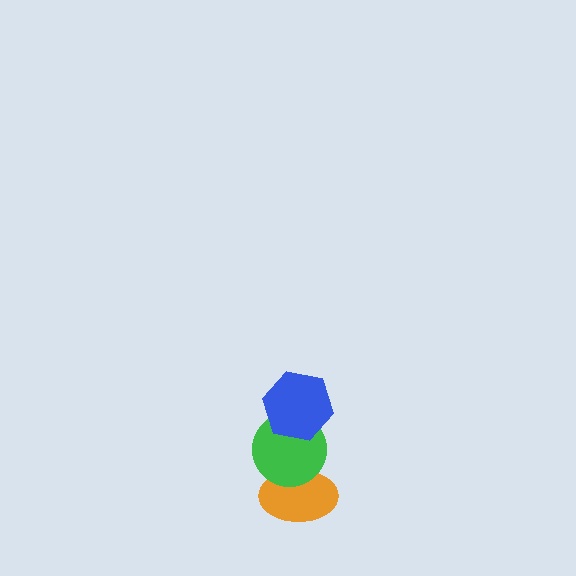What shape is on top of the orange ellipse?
The green circle is on top of the orange ellipse.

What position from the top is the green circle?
The green circle is 2nd from the top.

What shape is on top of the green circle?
The blue hexagon is on top of the green circle.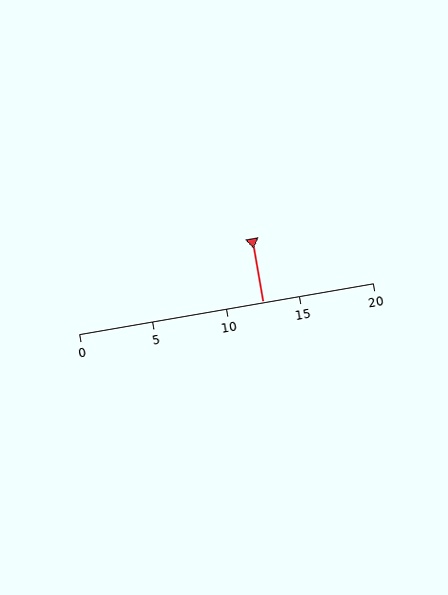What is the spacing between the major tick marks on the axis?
The major ticks are spaced 5 apart.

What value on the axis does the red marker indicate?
The marker indicates approximately 12.5.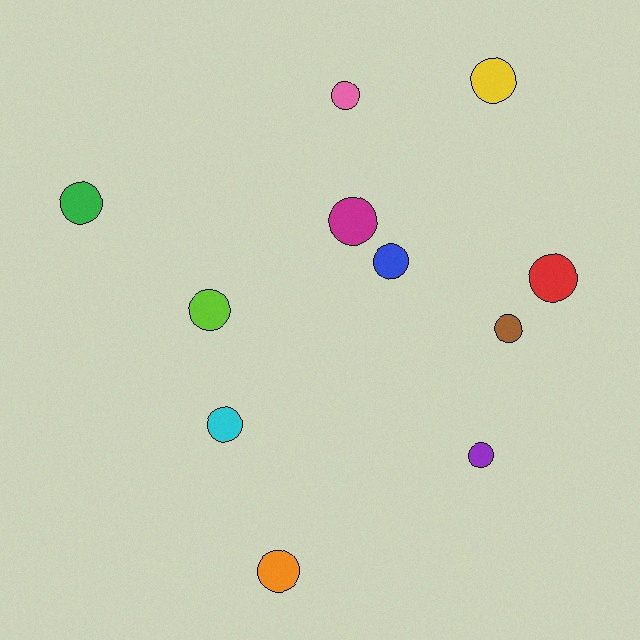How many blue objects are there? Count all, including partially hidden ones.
There is 1 blue object.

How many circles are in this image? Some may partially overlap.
There are 11 circles.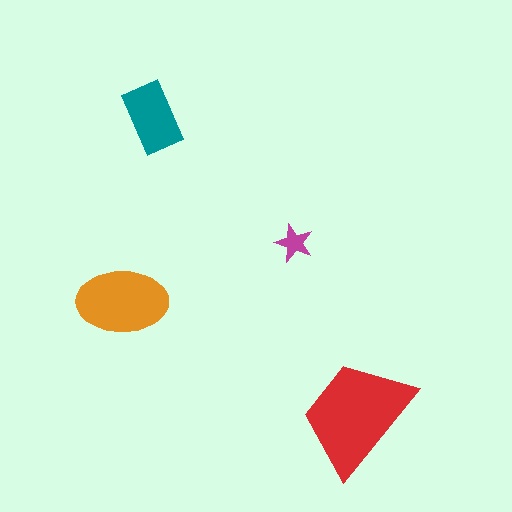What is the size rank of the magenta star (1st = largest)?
4th.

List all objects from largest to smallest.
The red trapezoid, the orange ellipse, the teal rectangle, the magenta star.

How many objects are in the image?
There are 4 objects in the image.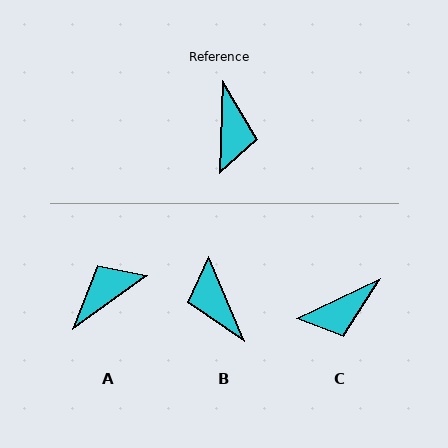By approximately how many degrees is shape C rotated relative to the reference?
Approximately 63 degrees clockwise.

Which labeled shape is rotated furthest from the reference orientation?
B, about 155 degrees away.